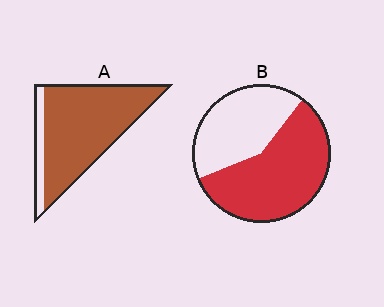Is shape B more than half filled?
Yes.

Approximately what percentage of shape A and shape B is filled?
A is approximately 85% and B is approximately 60%.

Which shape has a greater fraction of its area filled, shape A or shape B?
Shape A.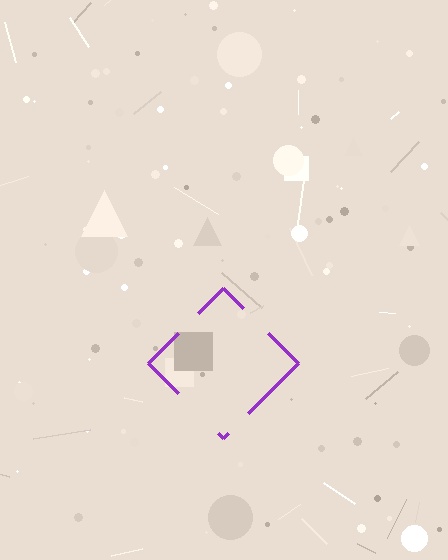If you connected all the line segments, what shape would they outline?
They would outline a diamond.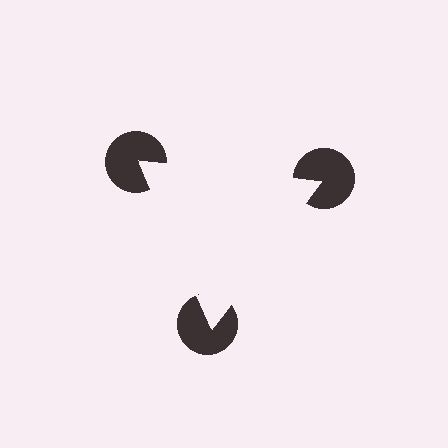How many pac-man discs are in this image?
There are 3 — one at each vertex of the illusory triangle.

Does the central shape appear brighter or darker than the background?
It typically appears slightly brighter than the background, even though no actual brightness change is drawn.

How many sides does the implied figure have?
3 sides.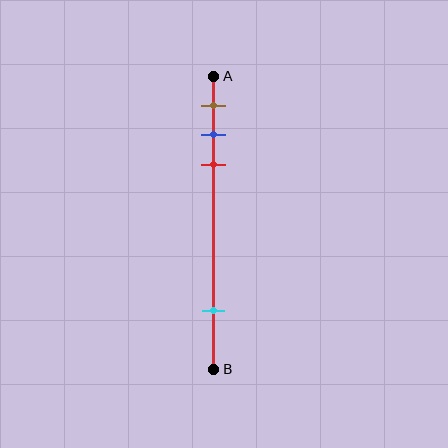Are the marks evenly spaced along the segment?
No, the marks are not evenly spaced.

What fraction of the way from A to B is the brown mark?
The brown mark is approximately 10% (0.1) of the way from A to B.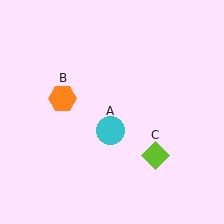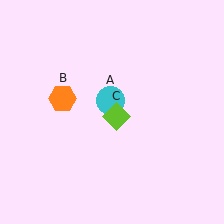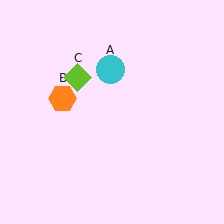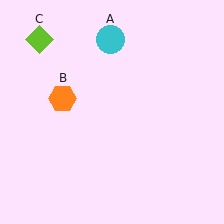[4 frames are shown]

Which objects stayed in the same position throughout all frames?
Orange hexagon (object B) remained stationary.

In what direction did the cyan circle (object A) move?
The cyan circle (object A) moved up.